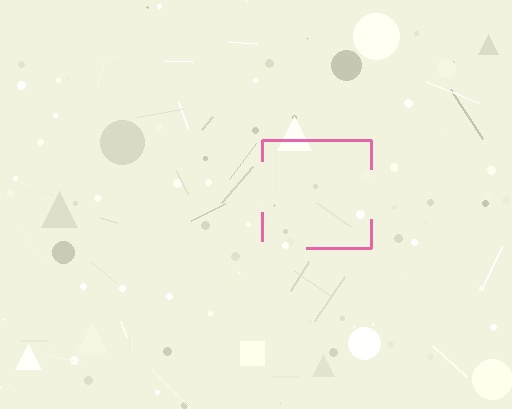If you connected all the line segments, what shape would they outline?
They would outline a square.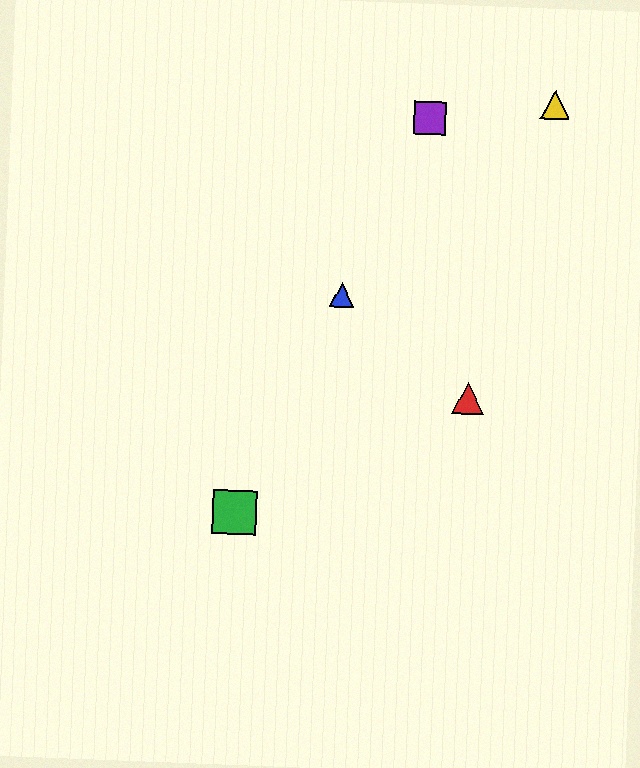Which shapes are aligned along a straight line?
The blue triangle, the green square, the purple square are aligned along a straight line.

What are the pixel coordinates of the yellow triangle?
The yellow triangle is at (555, 105).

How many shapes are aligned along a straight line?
3 shapes (the blue triangle, the green square, the purple square) are aligned along a straight line.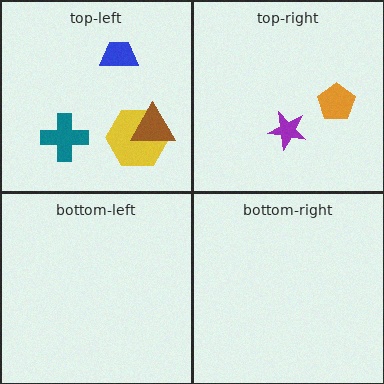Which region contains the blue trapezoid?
The top-left region.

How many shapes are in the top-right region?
2.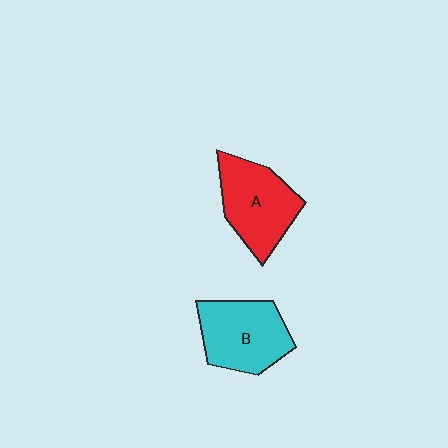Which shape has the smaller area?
Shape A (red).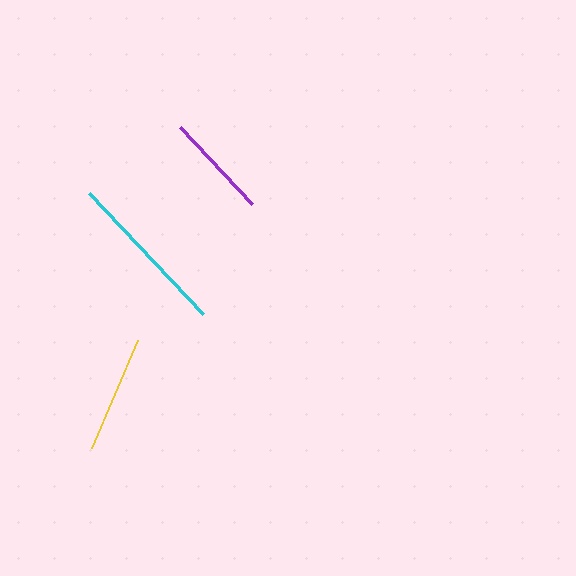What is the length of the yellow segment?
The yellow segment is approximately 117 pixels long.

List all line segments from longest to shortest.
From longest to shortest: cyan, yellow, purple.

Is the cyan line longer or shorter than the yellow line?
The cyan line is longer than the yellow line.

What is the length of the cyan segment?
The cyan segment is approximately 166 pixels long.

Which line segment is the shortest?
The purple line is the shortest at approximately 106 pixels.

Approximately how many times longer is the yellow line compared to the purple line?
The yellow line is approximately 1.1 times the length of the purple line.